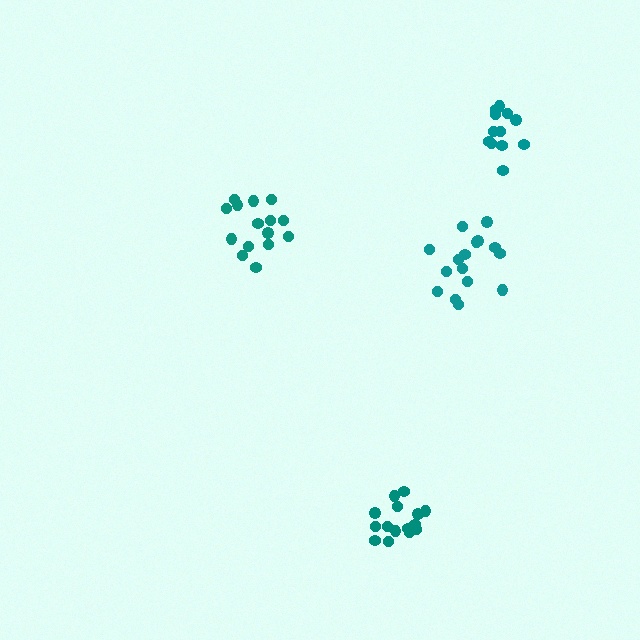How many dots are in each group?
Group 1: 16 dots, Group 2: 15 dots, Group 3: 12 dots, Group 4: 15 dots (58 total).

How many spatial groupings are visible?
There are 4 spatial groupings.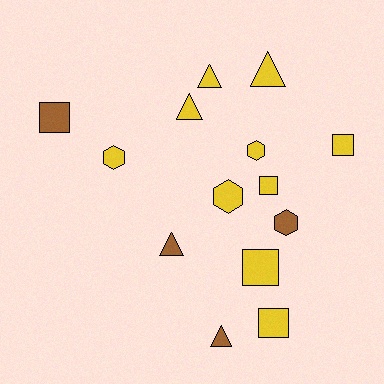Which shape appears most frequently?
Square, with 5 objects.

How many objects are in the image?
There are 14 objects.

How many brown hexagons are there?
There is 1 brown hexagon.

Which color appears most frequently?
Yellow, with 10 objects.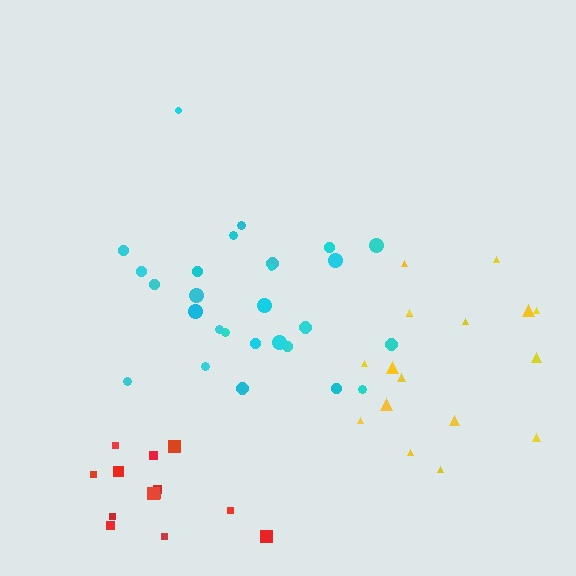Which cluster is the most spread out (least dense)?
Yellow.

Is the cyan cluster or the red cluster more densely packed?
Red.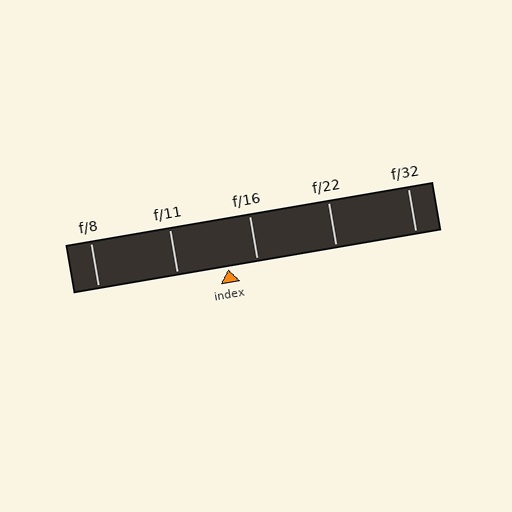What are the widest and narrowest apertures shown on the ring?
The widest aperture shown is f/8 and the narrowest is f/32.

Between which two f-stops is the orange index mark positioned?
The index mark is between f/11 and f/16.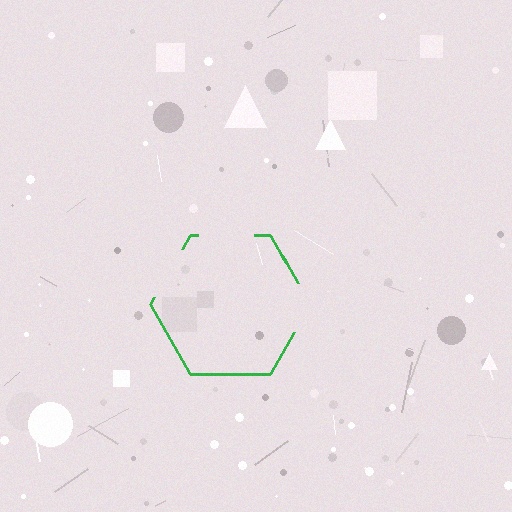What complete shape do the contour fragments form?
The contour fragments form a hexagon.